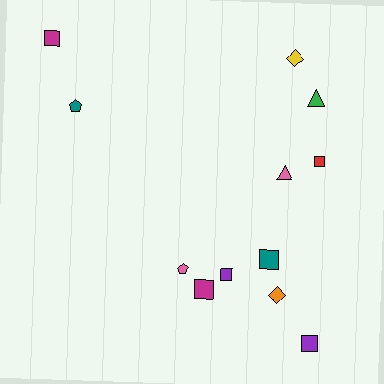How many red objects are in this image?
There is 1 red object.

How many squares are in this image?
There are 6 squares.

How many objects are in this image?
There are 12 objects.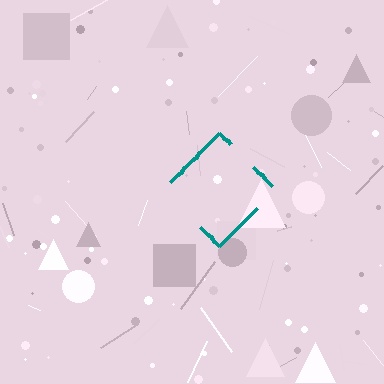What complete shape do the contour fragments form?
The contour fragments form a diamond.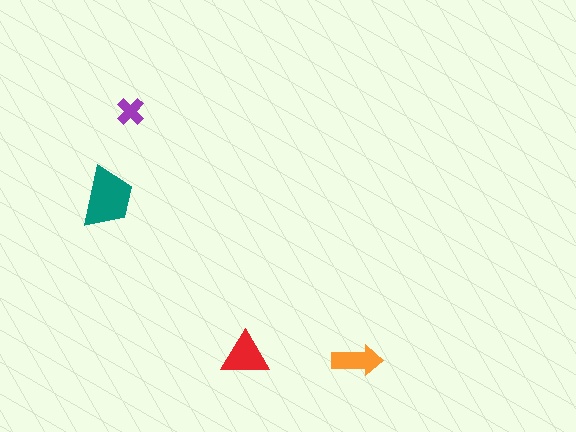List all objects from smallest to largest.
The purple cross, the orange arrow, the red triangle, the teal trapezoid.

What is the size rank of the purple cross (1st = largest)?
4th.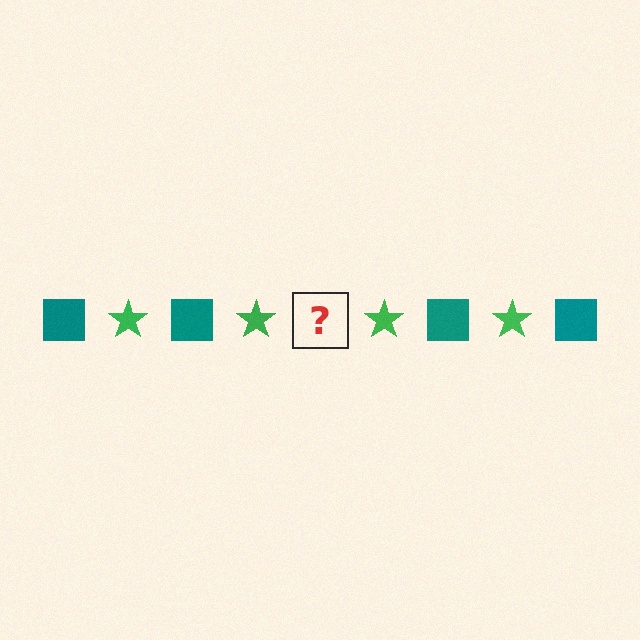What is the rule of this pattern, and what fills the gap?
The rule is that the pattern alternates between teal square and green star. The gap should be filled with a teal square.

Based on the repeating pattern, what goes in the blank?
The blank should be a teal square.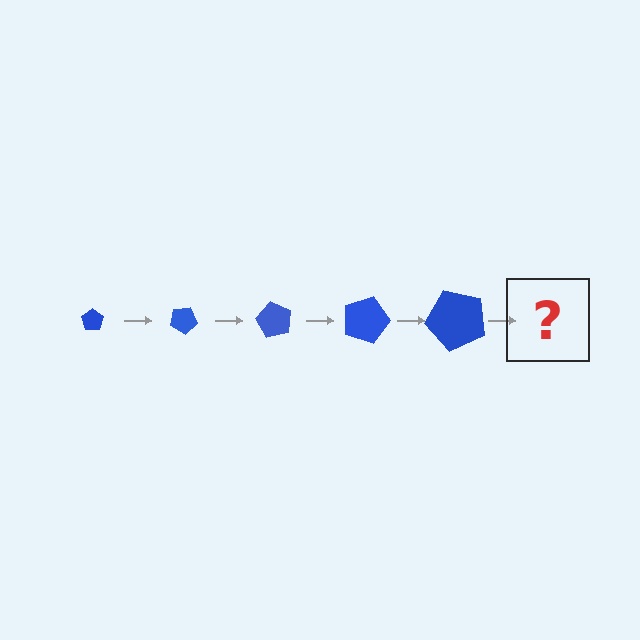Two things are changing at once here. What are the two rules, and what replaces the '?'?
The two rules are that the pentagon grows larger each step and it rotates 30 degrees each step. The '?' should be a pentagon, larger than the previous one and rotated 150 degrees from the start.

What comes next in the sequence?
The next element should be a pentagon, larger than the previous one and rotated 150 degrees from the start.